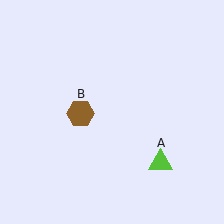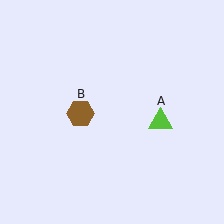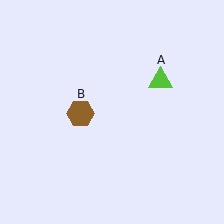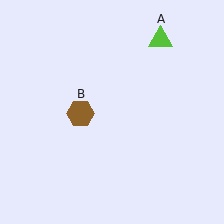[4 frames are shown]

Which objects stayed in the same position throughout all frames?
Brown hexagon (object B) remained stationary.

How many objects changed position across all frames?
1 object changed position: lime triangle (object A).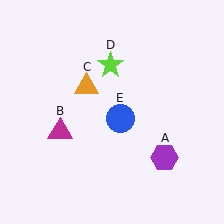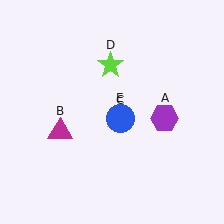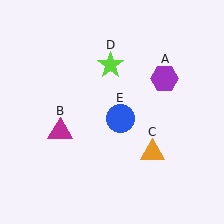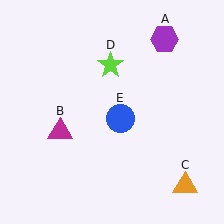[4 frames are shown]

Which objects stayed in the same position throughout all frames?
Magenta triangle (object B) and lime star (object D) and blue circle (object E) remained stationary.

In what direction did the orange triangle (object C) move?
The orange triangle (object C) moved down and to the right.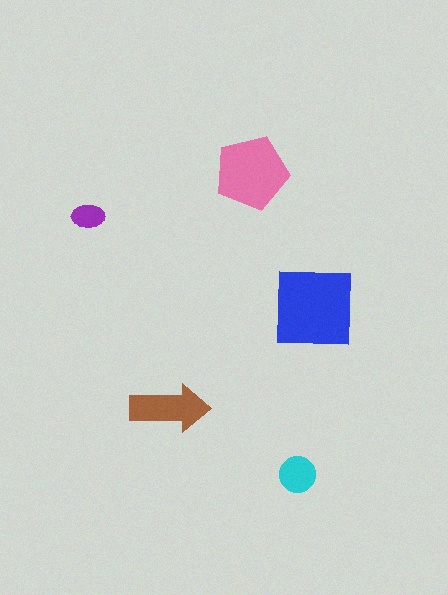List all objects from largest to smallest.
The blue square, the pink pentagon, the brown arrow, the cyan circle, the purple ellipse.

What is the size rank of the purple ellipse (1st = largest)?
5th.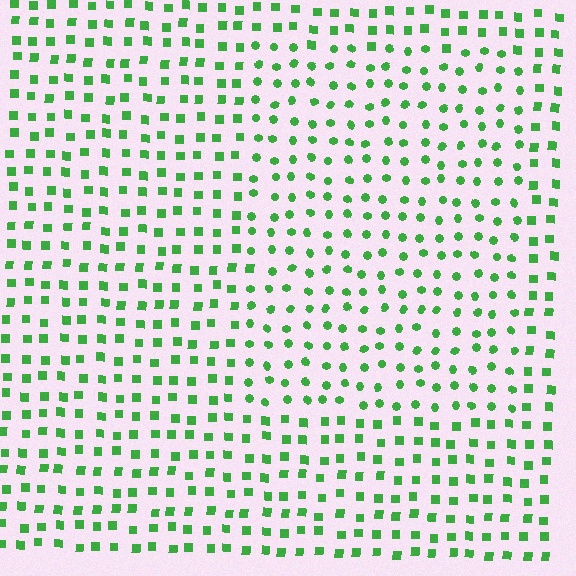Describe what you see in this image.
The image is filled with small green elements arranged in a uniform grid. A rectangle-shaped region contains circles, while the surrounding area contains squares. The boundary is defined purely by the change in element shape.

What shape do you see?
I see a rectangle.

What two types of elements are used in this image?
The image uses circles inside the rectangle region and squares outside it.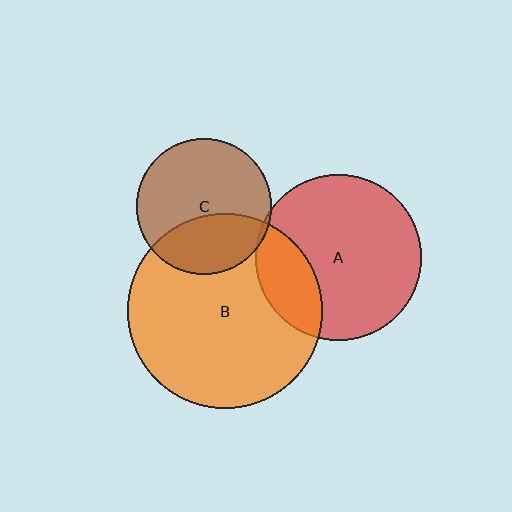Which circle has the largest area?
Circle B (orange).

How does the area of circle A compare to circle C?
Approximately 1.5 times.